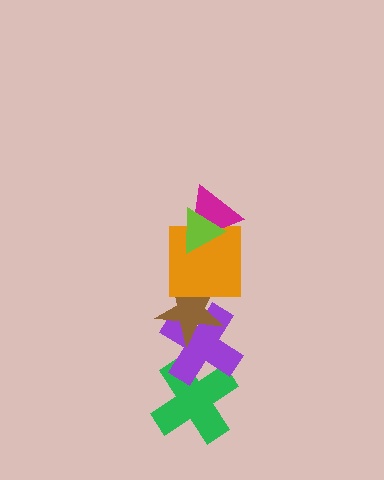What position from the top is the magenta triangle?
The magenta triangle is 2nd from the top.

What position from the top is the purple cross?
The purple cross is 5th from the top.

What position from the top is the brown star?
The brown star is 4th from the top.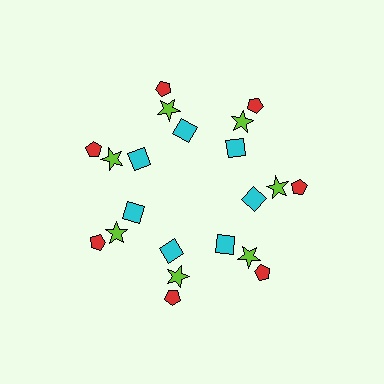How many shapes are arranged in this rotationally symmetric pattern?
There are 21 shapes, arranged in 7 groups of 3.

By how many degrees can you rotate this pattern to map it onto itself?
The pattern maps onto itself every 51 degrees of rotation.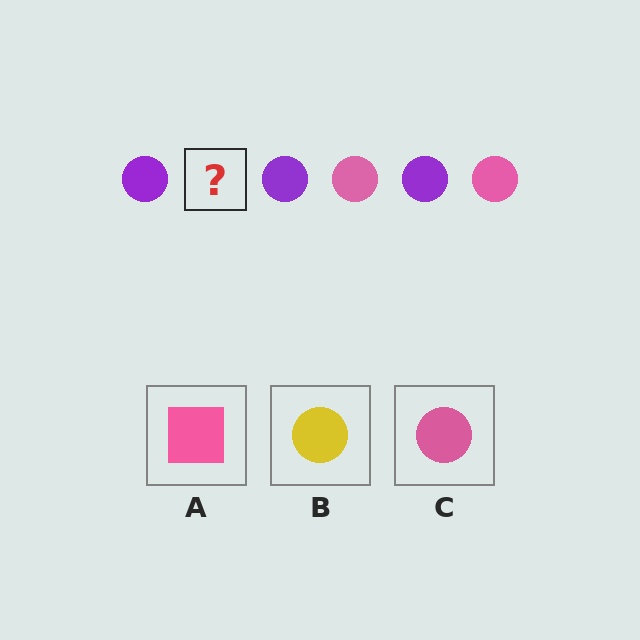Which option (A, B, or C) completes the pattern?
C.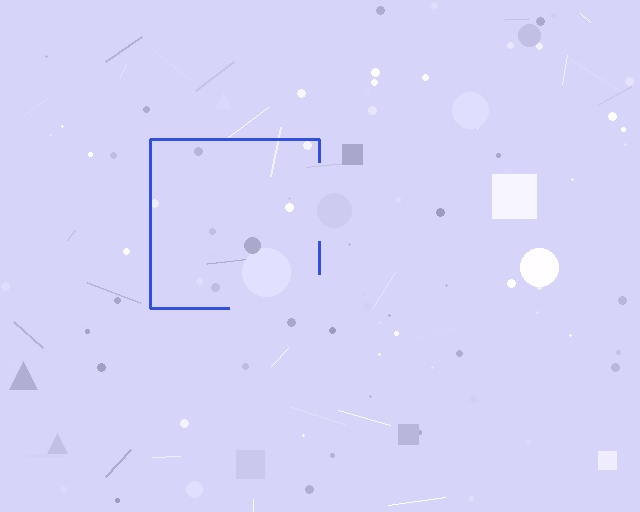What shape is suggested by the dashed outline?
The dashed outline suggests a square.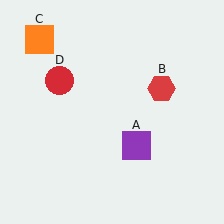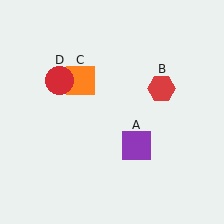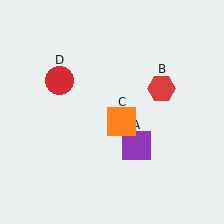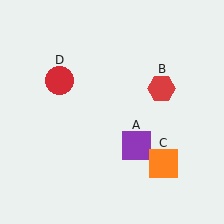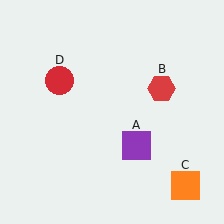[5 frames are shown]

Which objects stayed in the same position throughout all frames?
Purple square (object A) and red hexagon (object B) and red circle (object D) remained stationary.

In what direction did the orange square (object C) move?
The orange square (object C) moved down and to the right.